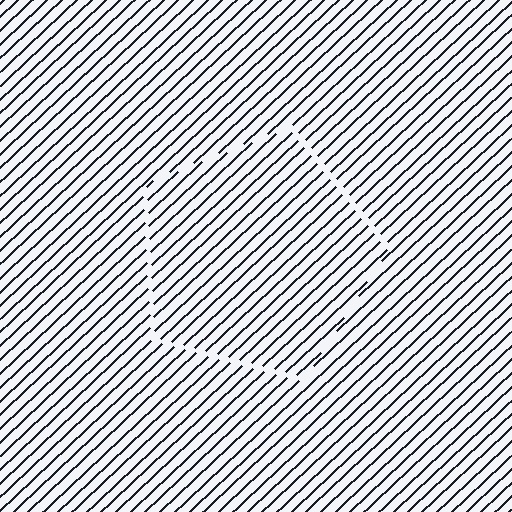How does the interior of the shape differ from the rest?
The interior of the shape contains the same grating, shifted by half a period — the contour is defined by the phase discontinuity where line-ends from the inner and outer gratings abut.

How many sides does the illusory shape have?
5 sides — the line-ends trace a pentagon.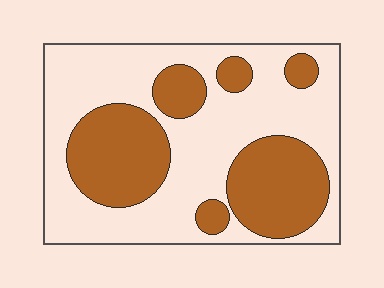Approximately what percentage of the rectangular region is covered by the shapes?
Approximately 35%.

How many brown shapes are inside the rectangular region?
6.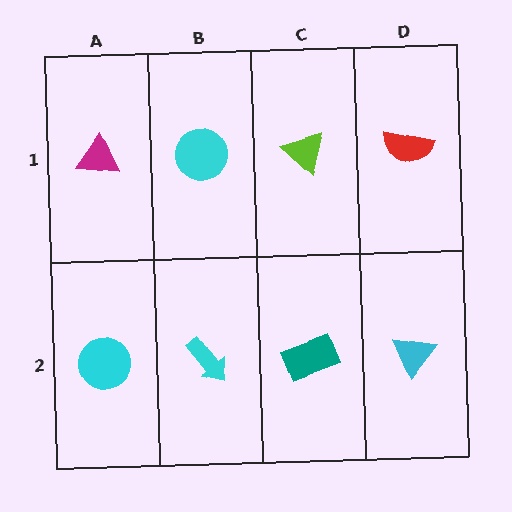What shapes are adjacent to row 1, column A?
A cyan circle (row 2, column A), a cyan circle (row 1, column B).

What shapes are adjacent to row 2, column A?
A magenta triangle (row 1, column A), a cyan arrow (row 2, column B).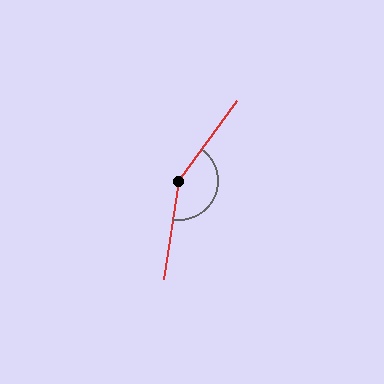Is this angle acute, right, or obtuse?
It is obtuse.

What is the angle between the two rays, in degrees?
Approximately 152 degrees.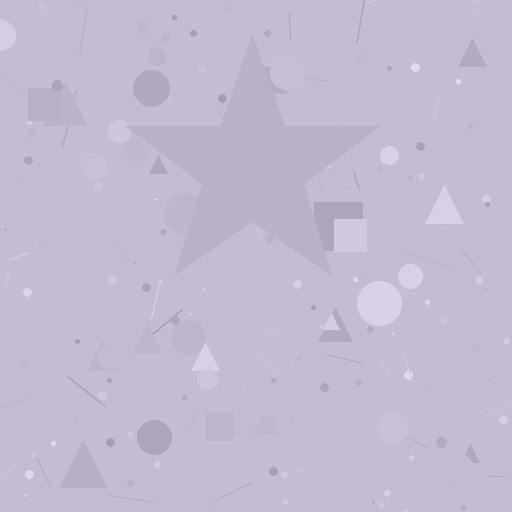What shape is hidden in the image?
A star is hidden in the image.